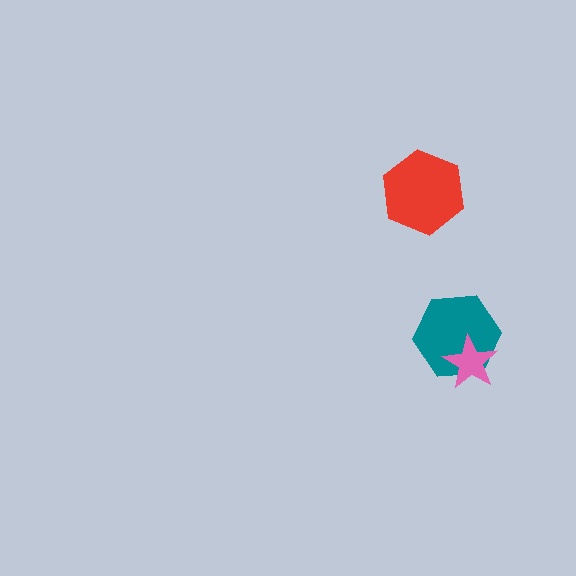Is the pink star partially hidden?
No, no other shape covers it.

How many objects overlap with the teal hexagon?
1 object overlaps with the teal hexagon.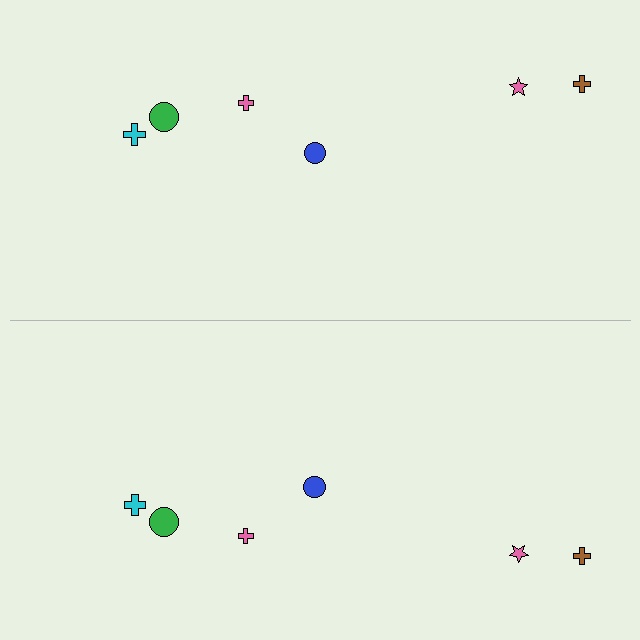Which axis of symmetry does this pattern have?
The pattern has a horizontal axis of symmetry running through the center of the image.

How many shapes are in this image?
There are 12 shapes in this image.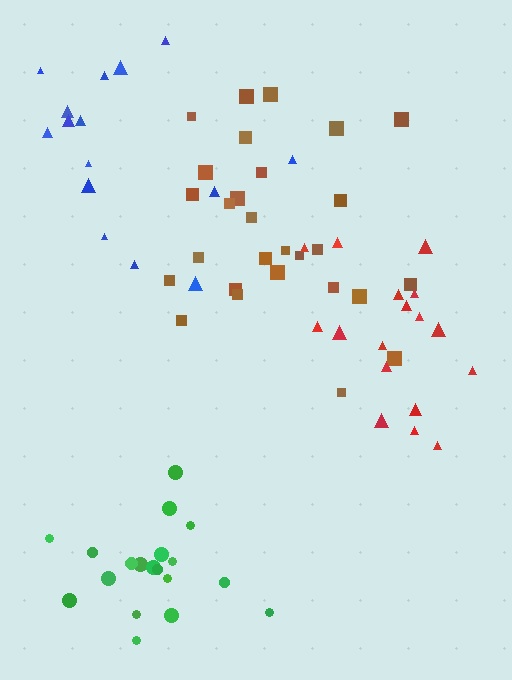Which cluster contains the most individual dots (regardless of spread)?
Brown (28).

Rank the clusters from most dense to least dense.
brown, green, red, blue.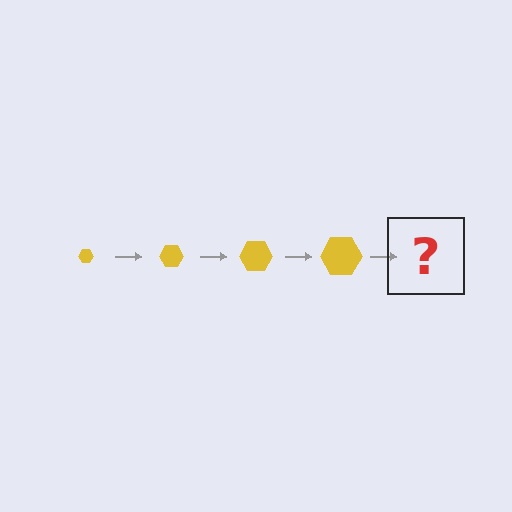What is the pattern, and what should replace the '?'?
The pattern is that the hexagon gets progressively larger each step. The '?' should be a yellow hexagon, larger than the previous one.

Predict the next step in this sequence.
The next step is a yellow hexagon, larger than the previous one.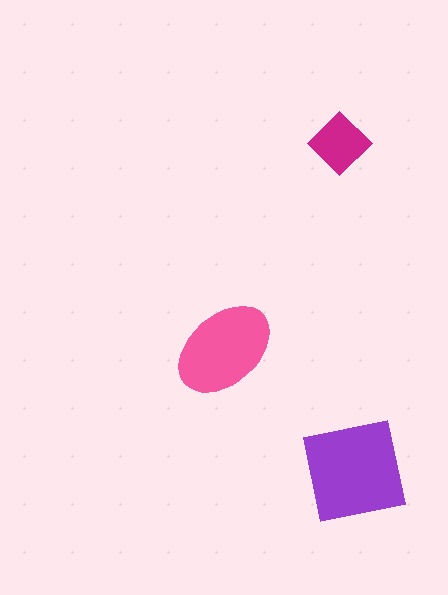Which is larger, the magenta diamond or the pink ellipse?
The pink ellipse.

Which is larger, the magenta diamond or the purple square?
The purple square.